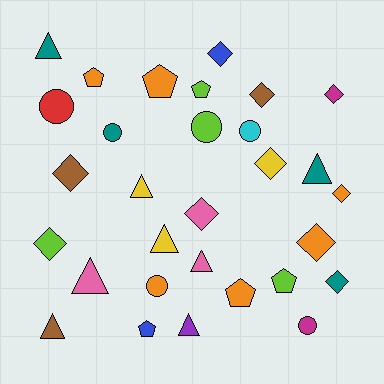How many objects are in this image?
There are 30 objects.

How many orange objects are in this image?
There are 6 orange objects.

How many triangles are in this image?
There are 8 triangles.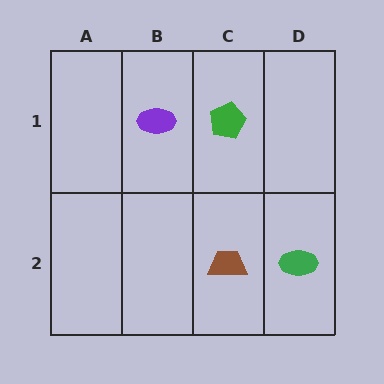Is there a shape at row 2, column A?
No, that cell is empty.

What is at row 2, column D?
A green ellipse.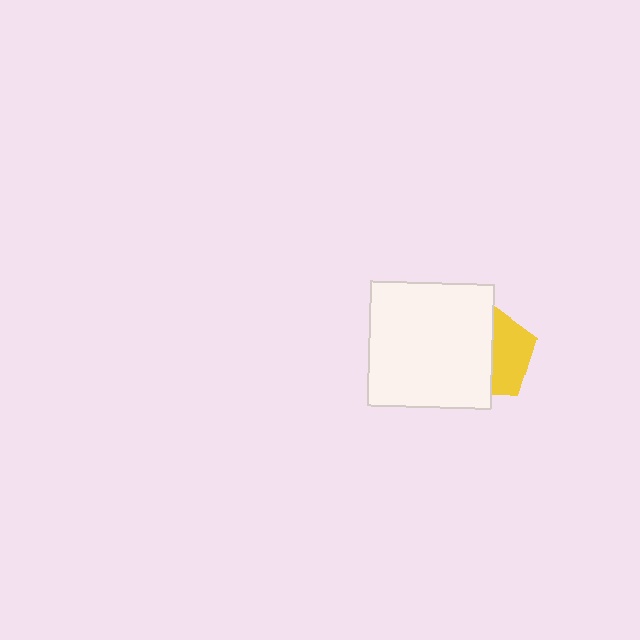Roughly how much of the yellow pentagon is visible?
A small part of it is visible (roughly 44%).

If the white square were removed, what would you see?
You would see the complete yellow pentagon.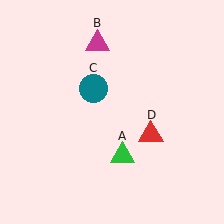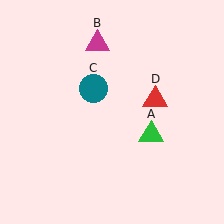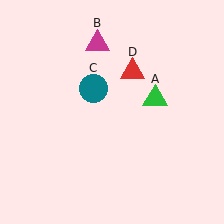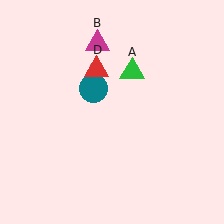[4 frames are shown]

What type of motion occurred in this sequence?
The green triangle (object A), red triangle (object D) rotated counterclockwise around the center of the scene.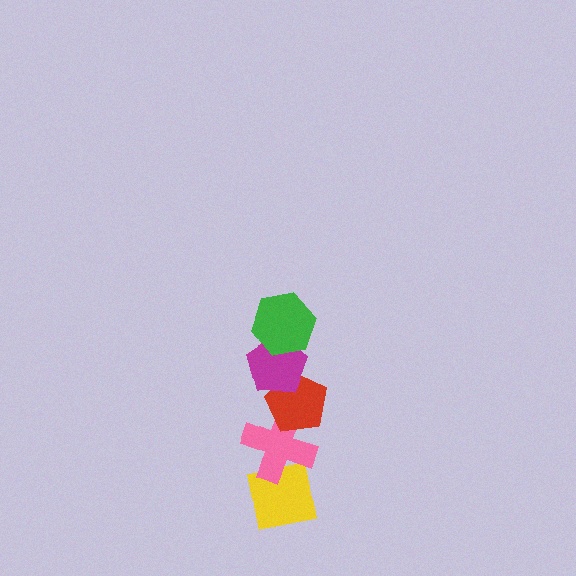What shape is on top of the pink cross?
The red pentagon is on top of the pink cross.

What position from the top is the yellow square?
The yellow square is 5th from the top.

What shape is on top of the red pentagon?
The magenta pentagon is on top of the red pentagon.